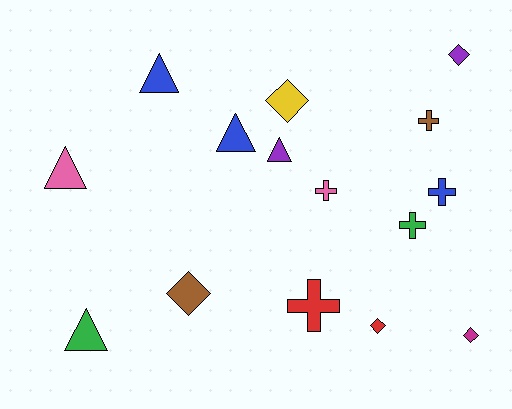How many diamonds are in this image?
There are 5 diamonds.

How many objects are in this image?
There are 15 objects.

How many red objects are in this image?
There are 2 red objects.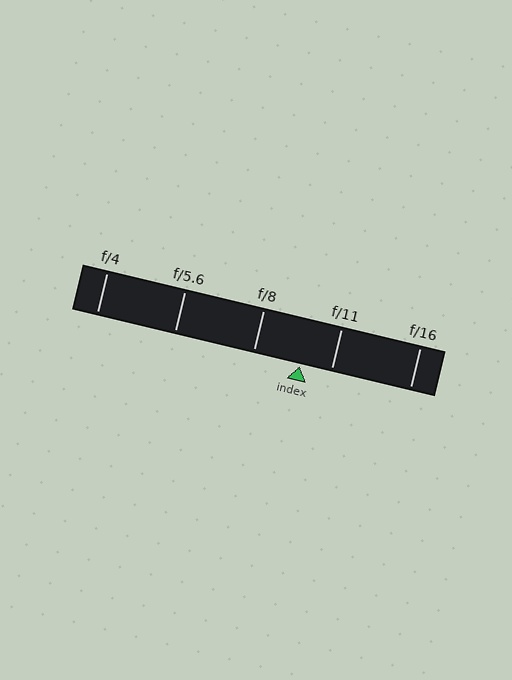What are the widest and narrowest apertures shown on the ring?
The widest aperture shown is f/4 and the narrowest is f/16.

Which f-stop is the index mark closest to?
The index mark is closest to f/11.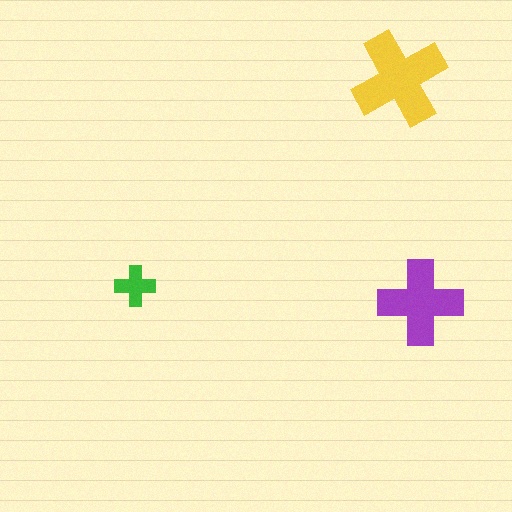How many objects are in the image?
There are 3 objects in the image.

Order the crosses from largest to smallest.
the yellow one, the purple one, the green one.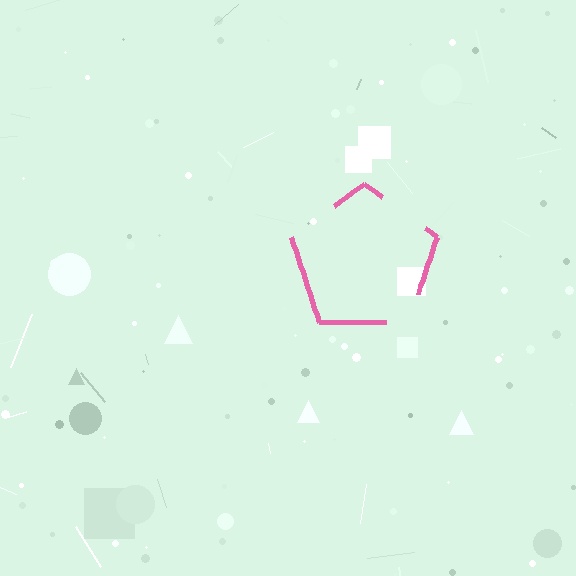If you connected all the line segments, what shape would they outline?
They would outline a pentagon.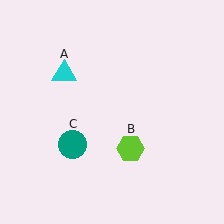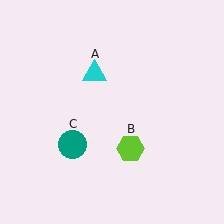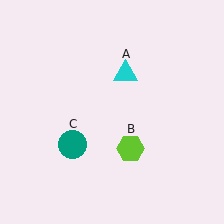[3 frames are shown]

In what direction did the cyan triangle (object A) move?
The cyan triangle (object A) moved right.